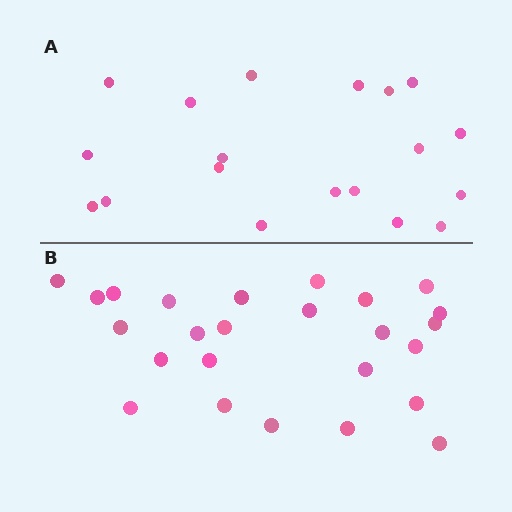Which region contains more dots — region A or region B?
Region B (the bottom region) has more dots.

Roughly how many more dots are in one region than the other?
Region B has about 6 more dots than region A.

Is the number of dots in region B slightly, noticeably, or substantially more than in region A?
Region B has noticeably more, but not dramatically so. The ratio is roughly 1.3 to 1.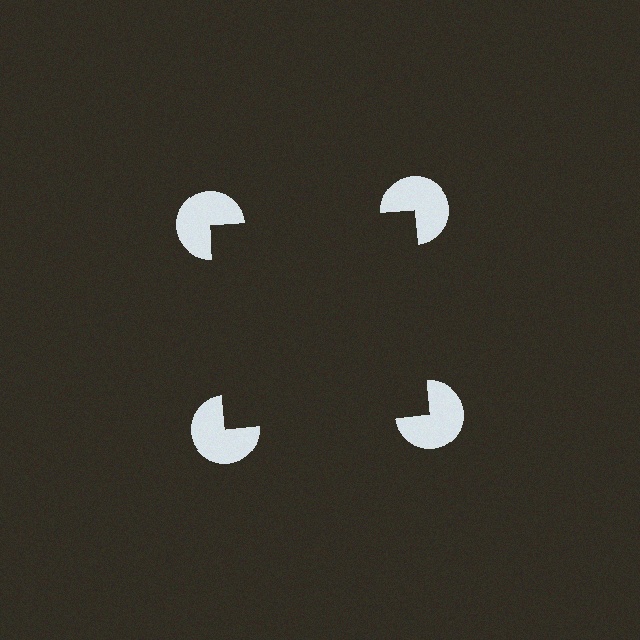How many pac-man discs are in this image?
There are 4 — one at each vertex of the illusory square.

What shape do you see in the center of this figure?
An illusory square — its edges are inferred from the aligned wedge cuts in the pac-man discs, not physically drawn.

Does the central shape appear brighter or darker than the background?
It typically appears slightly darker than the background, even though no actual brightness change is drawn.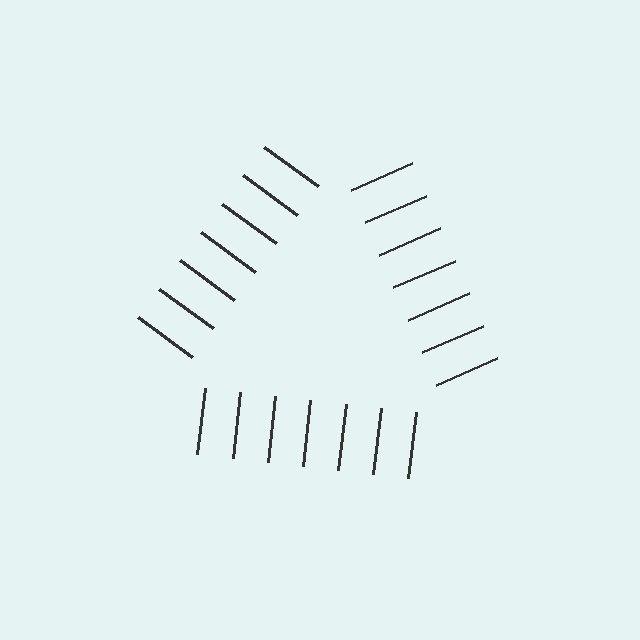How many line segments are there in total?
21 — 7 along each of the 3 edges.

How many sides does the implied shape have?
3 sides — the line-ends trace a triangle.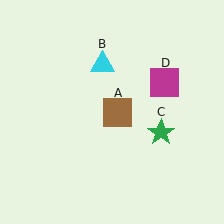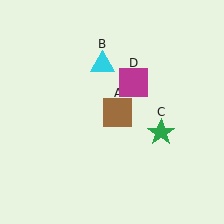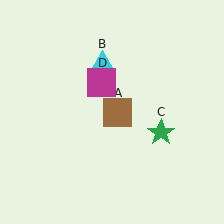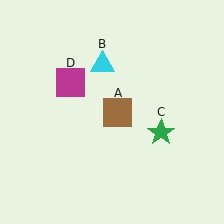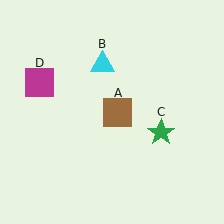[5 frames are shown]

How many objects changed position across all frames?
1 object changed position: magenta square (object D).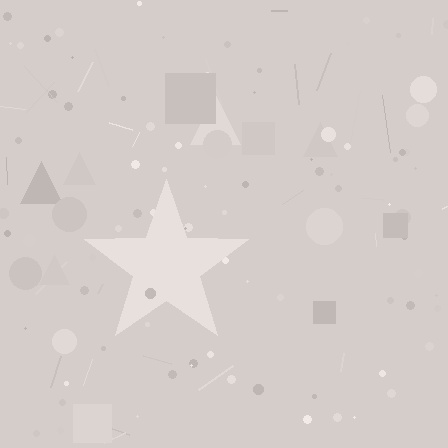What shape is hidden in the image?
A star is hidden in the image.